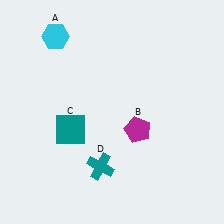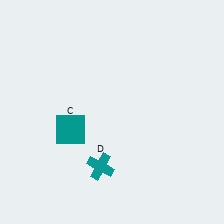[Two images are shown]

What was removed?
The magenta pentagon (B), the cyan hexagon (A) were removed in Image 2.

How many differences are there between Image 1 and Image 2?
There are 2 differences between the two images.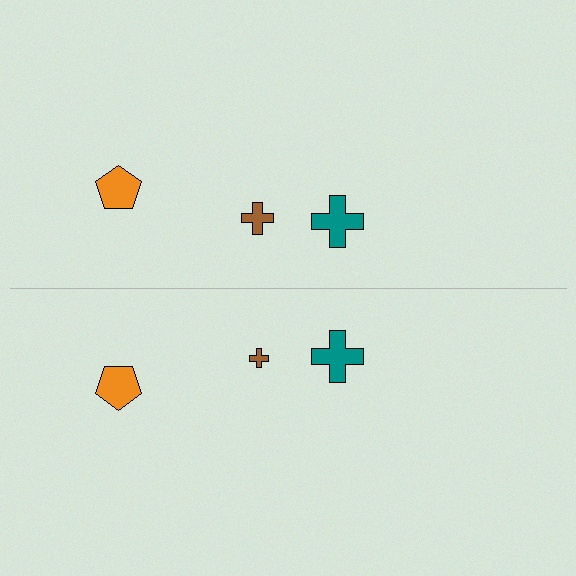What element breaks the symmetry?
The brown cross on the bottom side has a different size than its mirror counterpart.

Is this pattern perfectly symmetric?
No, the pattern is not perfectly symmetric. The brown cross on the bottom side has a different size than its mirror counterpart.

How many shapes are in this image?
There are 6 shapes in this image.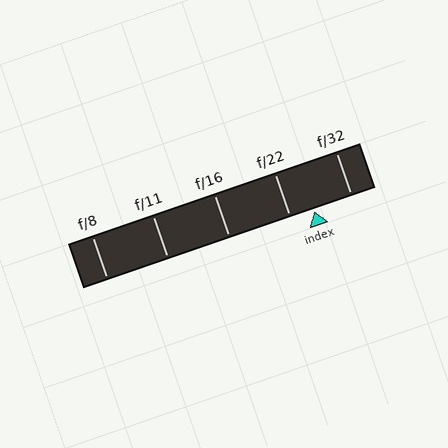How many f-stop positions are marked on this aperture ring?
There are 5 f-stop positions marked.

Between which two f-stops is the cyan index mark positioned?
The index mark is between f/22 and f/32.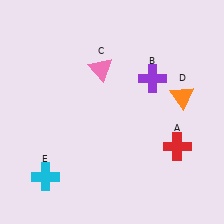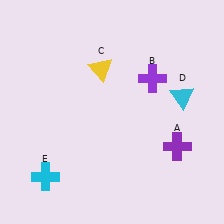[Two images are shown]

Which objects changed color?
A changed from red to purple. C changed from pink to yellow. D changed from orange to cyan.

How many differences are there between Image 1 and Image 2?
There are 3 differences between the two images.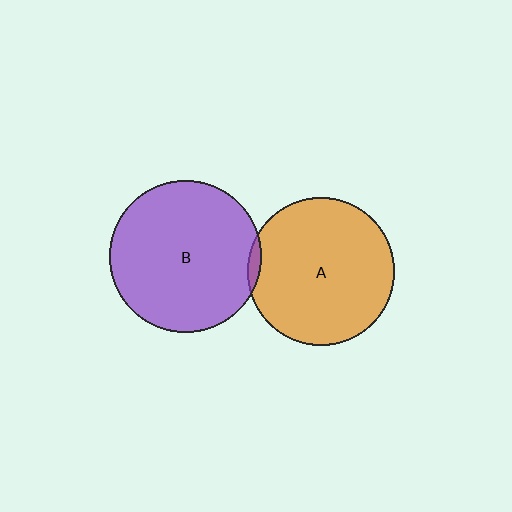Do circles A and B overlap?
Yes.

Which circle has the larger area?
Circle B (purple).